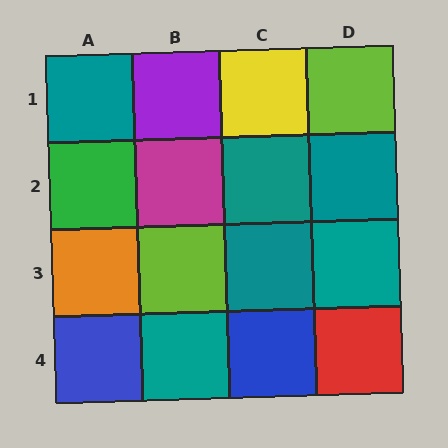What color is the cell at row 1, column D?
Lime.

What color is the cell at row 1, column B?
Purple.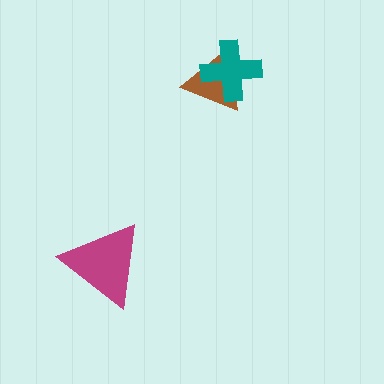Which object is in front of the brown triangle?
The teal cross is in front of the brown triangle.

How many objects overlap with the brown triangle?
1 object overlaps with the brown triangle.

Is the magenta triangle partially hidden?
No, no other shape covers it.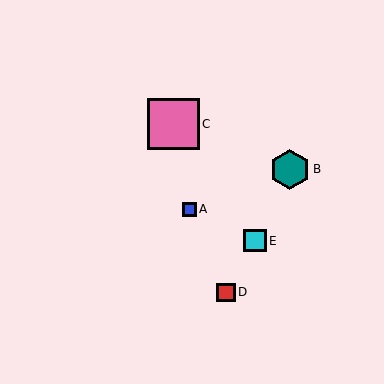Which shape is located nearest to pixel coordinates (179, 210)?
The blue square (labeled A) at (189, 209) is nearest to that location.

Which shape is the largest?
The pink square (labeled C) is the largest.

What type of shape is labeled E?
Shape E is a cyan square.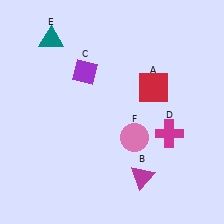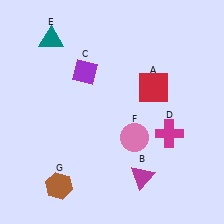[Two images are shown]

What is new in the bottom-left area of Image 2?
A brown hexagon (G) was added in the bottom-left area of Image 2.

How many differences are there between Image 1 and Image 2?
There is 1 difference between the two images.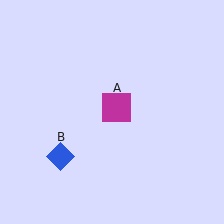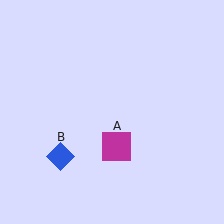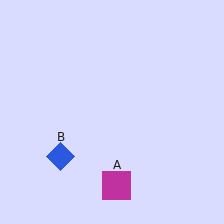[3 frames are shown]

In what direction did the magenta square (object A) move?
The magenta square (object A) moved down.